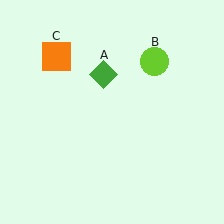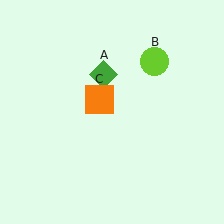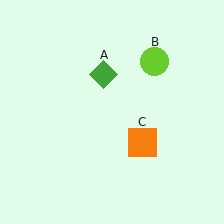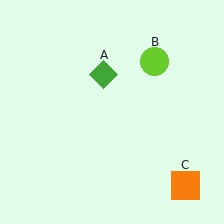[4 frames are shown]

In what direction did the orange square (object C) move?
The orange square (object C) moved down and to the right.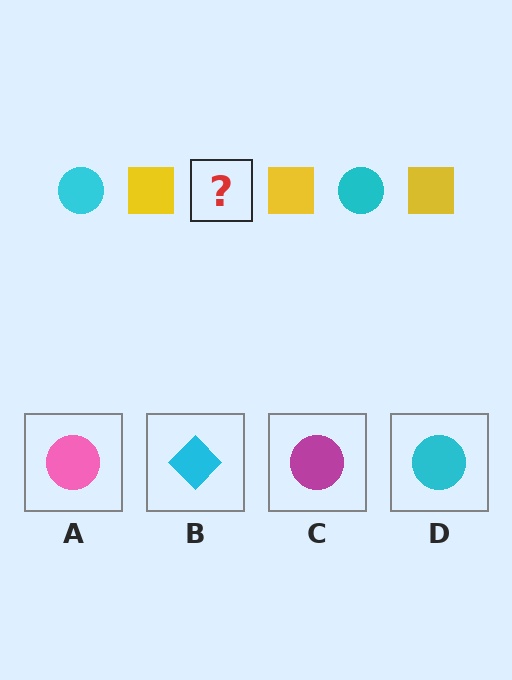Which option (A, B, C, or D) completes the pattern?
D.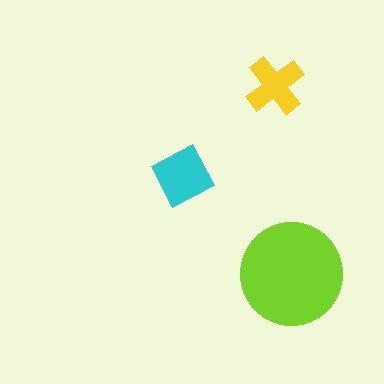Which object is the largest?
The lime circle.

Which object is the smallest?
The yellow cross.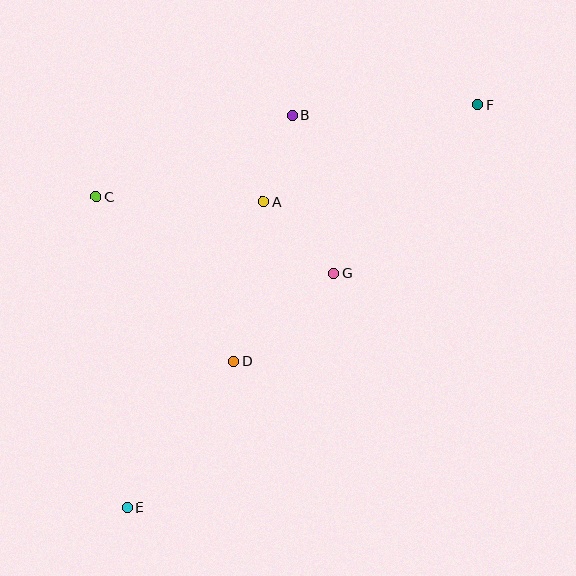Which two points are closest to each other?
Points A and B are closest to each other.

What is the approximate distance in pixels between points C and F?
The distance between C and F is approximately 392 pixels.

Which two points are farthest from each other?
Points E and F are farthest from each other.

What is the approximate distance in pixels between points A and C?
The distance between A and C is approximately 167 pixels.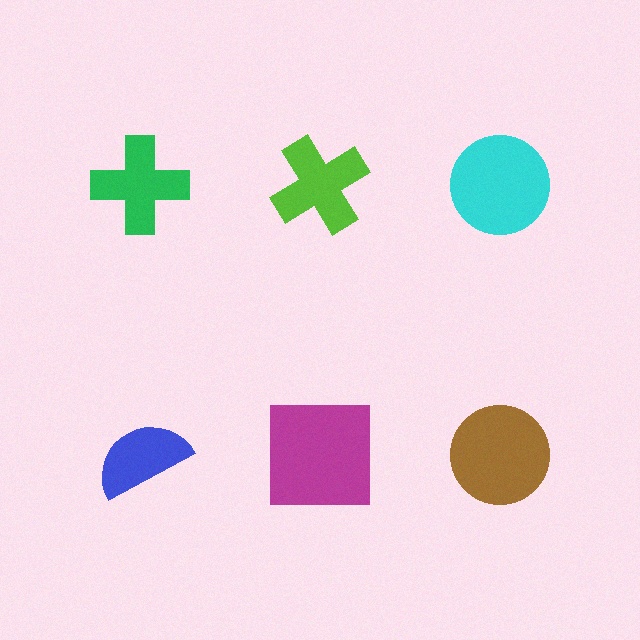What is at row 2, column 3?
A brown circle.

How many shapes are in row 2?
3 shapes.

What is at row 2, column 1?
A blue semicircle.